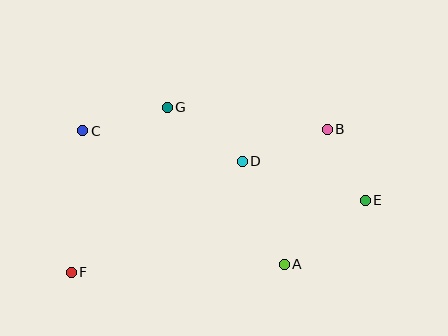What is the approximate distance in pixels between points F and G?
The distance between F and G is approximately 191 pixels.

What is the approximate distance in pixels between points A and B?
The distance between A and B is approximately 141 pixels.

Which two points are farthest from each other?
Points E and F are farthest from each other.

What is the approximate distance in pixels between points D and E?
The distance between D and E is approximately 129 pixels.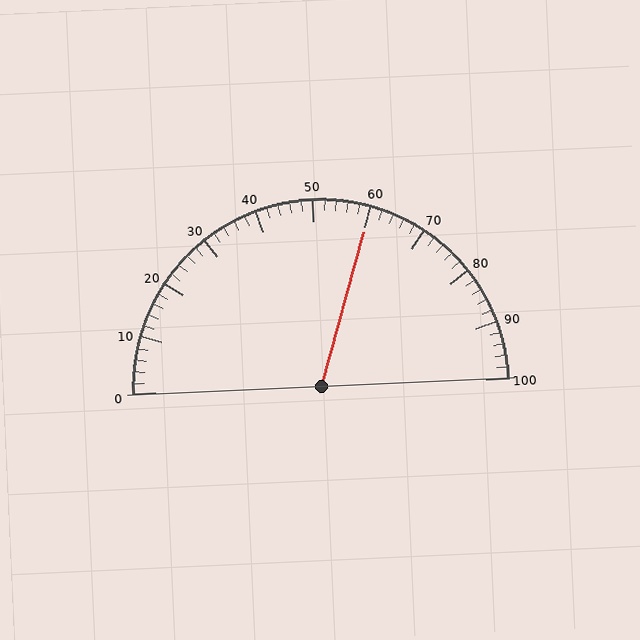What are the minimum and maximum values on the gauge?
The gauge ranges from 0 to 100.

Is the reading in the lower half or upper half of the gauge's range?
The reading is in the upper half of the range (0 to 100).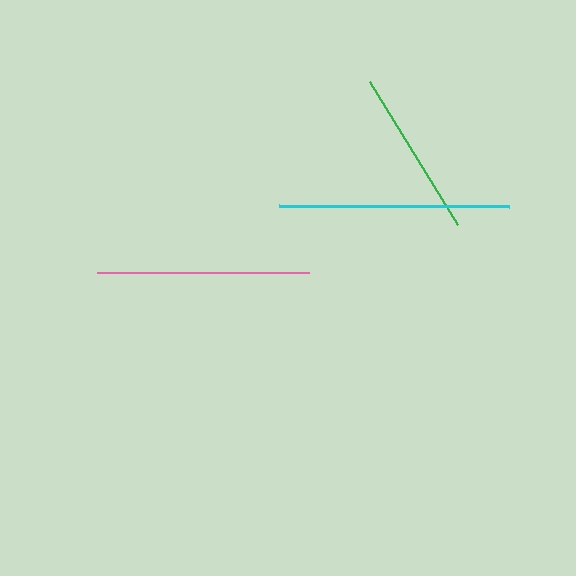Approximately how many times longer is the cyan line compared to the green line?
The cyan line is approximately 1.4 times the length of the green line.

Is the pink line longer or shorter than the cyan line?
The cyan line is longer than the pink line.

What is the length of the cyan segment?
The cyan segment is approximately 230 pixels long.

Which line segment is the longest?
The cyan line is the longest at approximately 230 pixels.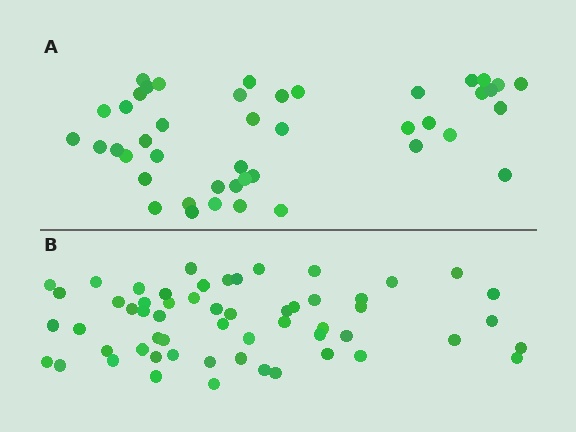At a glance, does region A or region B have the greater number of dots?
Region B (the bottom region) has more dots.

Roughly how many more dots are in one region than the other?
Region B has approximately 15 more dots than region A.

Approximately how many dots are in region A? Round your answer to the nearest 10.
About 40 dots. (The exact count is 44, which rounds to 40.)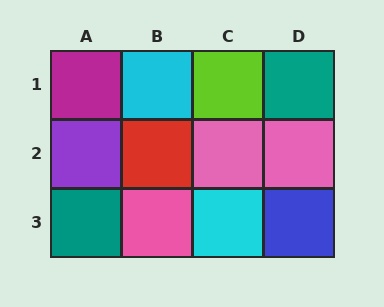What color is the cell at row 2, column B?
Red.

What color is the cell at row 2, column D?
Pink.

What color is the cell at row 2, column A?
Purple.